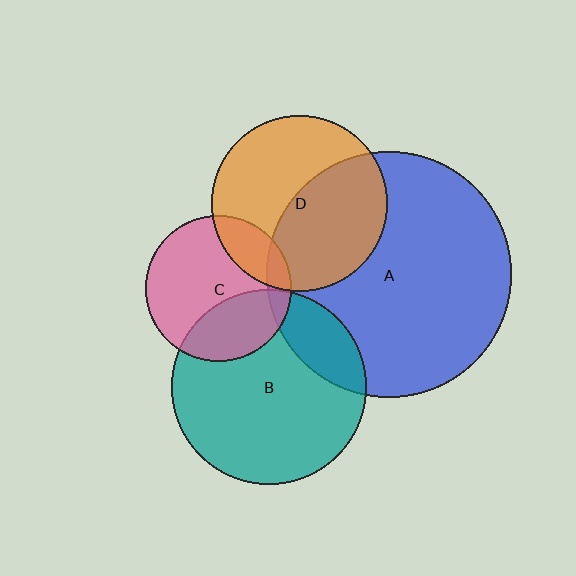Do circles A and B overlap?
Yes.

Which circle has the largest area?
Circle A (blue).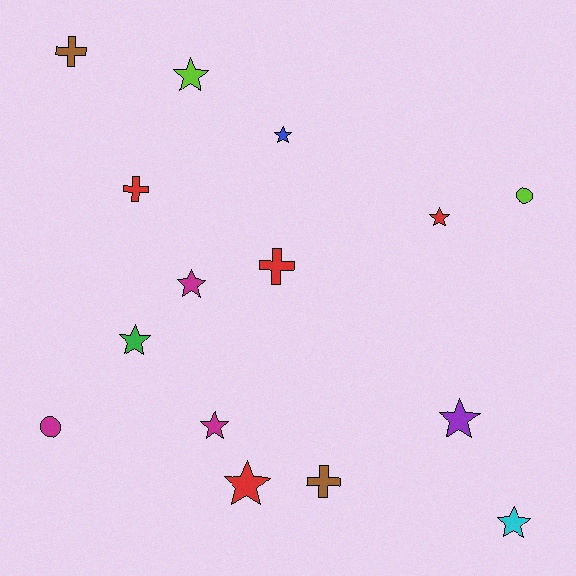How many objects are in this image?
There are 15 objects.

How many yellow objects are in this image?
There are no yellow objects.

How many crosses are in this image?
There are 4 crosses.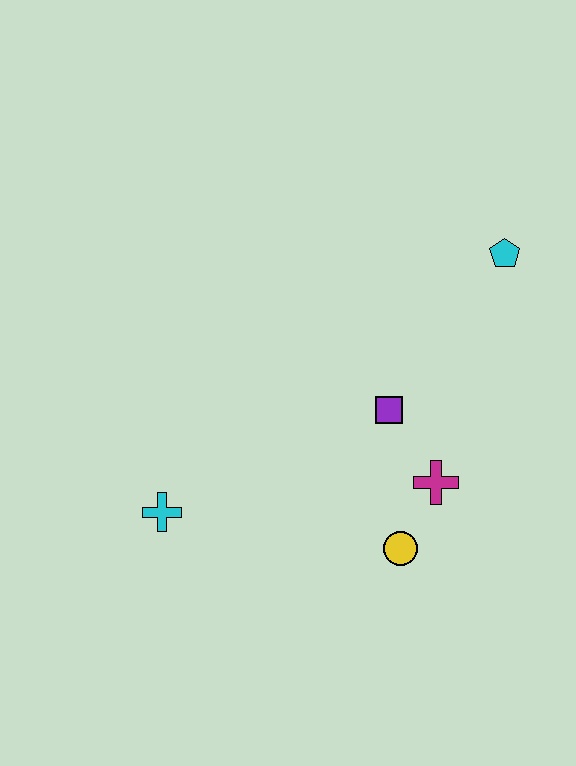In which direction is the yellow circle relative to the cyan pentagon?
The yellow circle is below the cyan pentagon.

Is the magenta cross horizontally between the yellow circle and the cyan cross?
No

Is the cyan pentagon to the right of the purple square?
Yes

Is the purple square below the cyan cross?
No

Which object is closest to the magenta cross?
The yellow circle is closest to the magenta cross.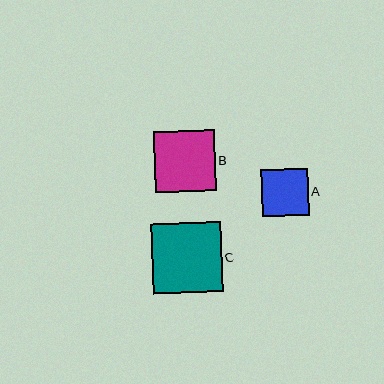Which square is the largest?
Square C is the largest with a size of approximately 70 pixels.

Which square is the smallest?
Square A is the smallest with a size of approximately 46 pixels.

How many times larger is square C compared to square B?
Square C is approximately 1.1 times the size of square B.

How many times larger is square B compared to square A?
Square B is approximately 1.3 times the size of square A.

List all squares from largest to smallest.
From largest to smallest: C, B, A.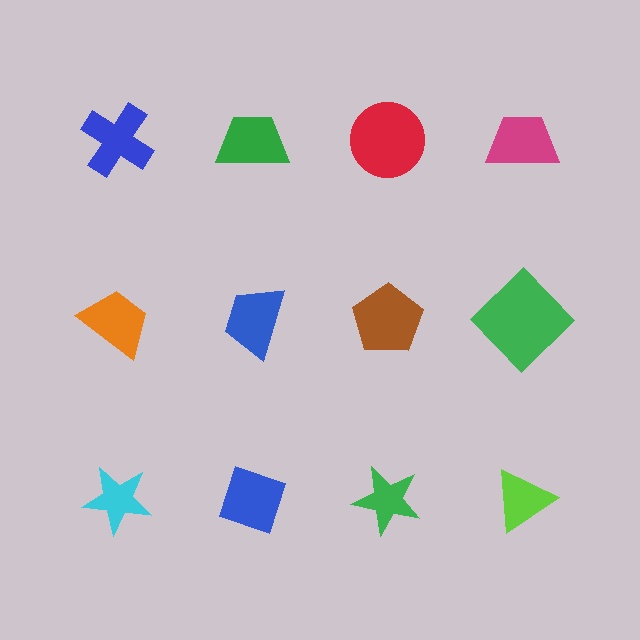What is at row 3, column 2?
A blue diamond.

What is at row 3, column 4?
A lime triangle.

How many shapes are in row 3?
4 shapes.